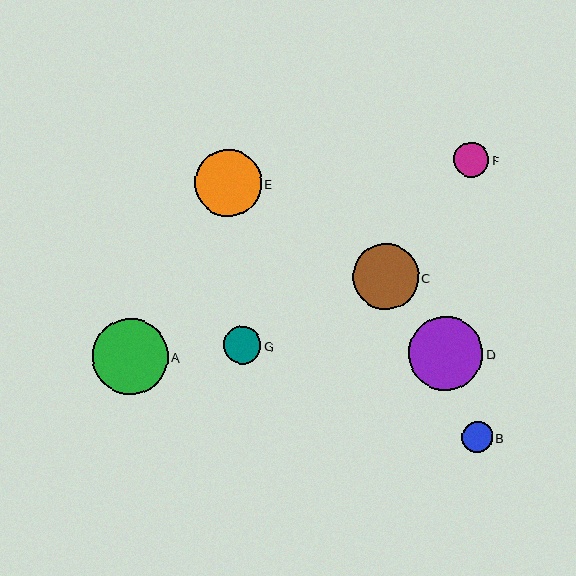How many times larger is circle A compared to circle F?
Circle A is approximately 2.2 times the size of circle F.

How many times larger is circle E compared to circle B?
Circle E is approximately 2.1 times the size of circle B.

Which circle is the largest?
Circle A is the largest with a size of approximately 76 pixels.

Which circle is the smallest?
Circle B is the smallest with a size of approximately 31 pixels.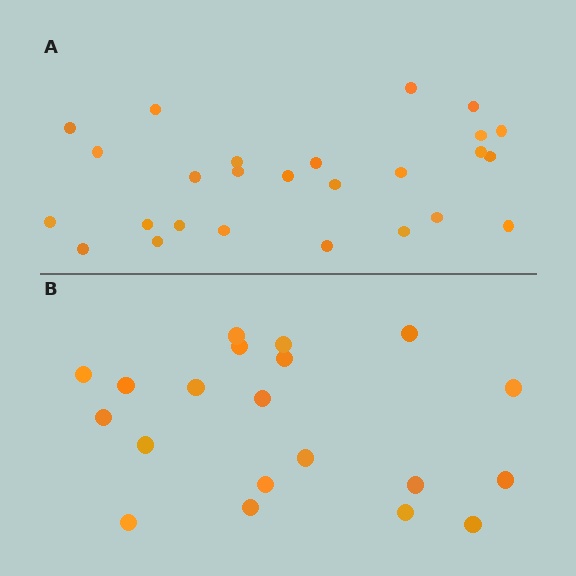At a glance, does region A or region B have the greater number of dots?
Region A (the top region) has more dots.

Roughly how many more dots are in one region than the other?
Region A has about 6 more dots than region B.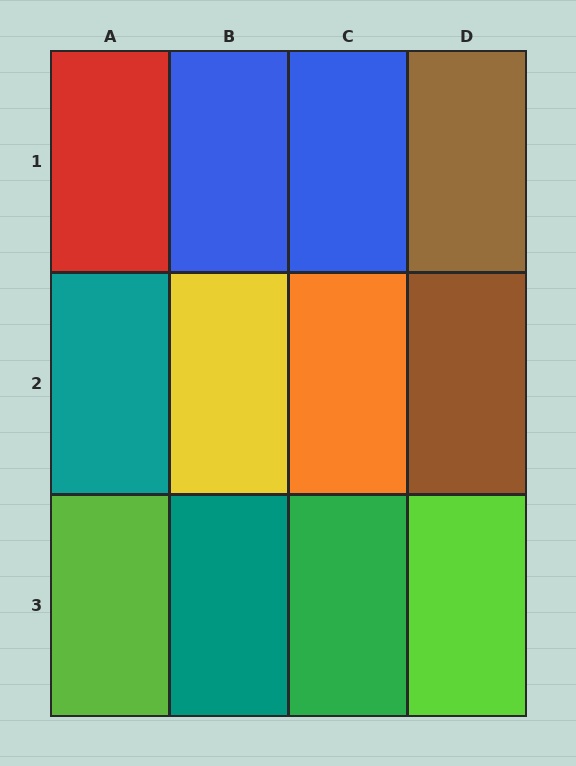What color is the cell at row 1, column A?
Red.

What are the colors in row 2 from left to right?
Teal, yellow, orange, brown.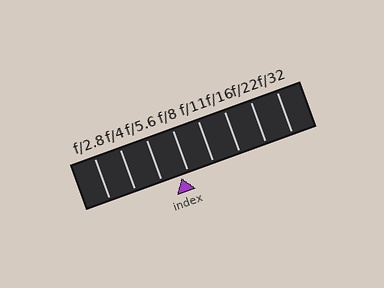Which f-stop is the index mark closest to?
The index mark is closest to f/8.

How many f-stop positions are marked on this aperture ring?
There are 8 f-stop positions marked.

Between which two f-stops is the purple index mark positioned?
The index mark is between f/5.6 and f/8.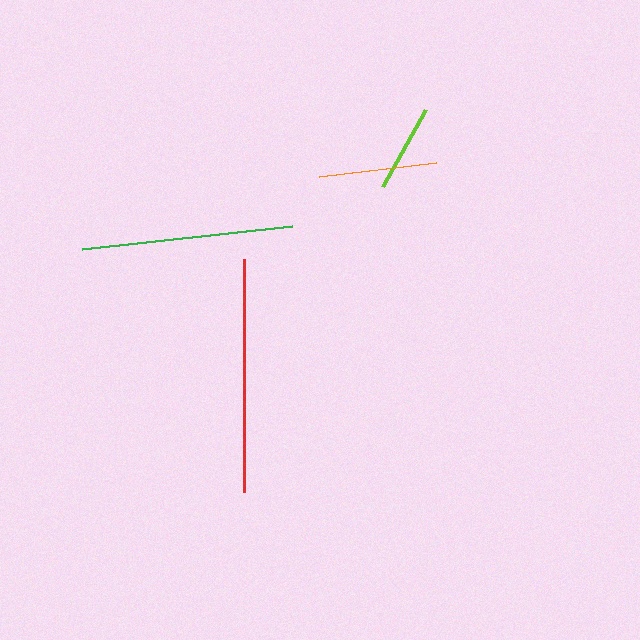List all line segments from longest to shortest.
From longest to shortest: red, green, orange, lime.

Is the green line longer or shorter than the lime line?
The green line is longer than the lime line.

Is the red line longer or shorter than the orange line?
The red line is longer than the orange line.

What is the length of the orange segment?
The orange segment is approximately 119 pixels long.